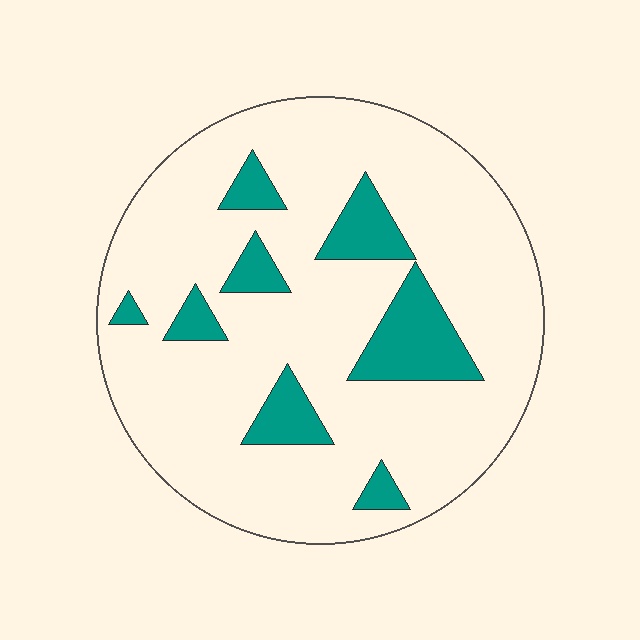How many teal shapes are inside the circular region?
8.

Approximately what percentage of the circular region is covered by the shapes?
Approximately 15%.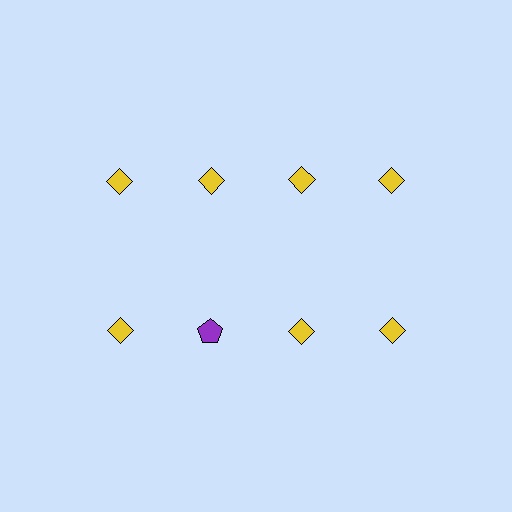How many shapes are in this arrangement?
There are 8 shapes arranged in a grid pattern.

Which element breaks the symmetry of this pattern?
The purple pentagon in the second row, second from left column breaks the symmetry. All other shapes are yellow diamonds.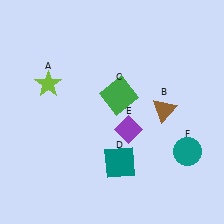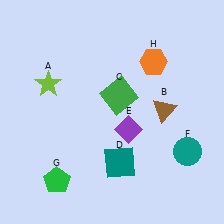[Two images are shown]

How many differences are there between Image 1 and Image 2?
There are 2 differences between the two images.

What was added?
A green pentagon (G), an orange hexagon (H) were added in Image 2.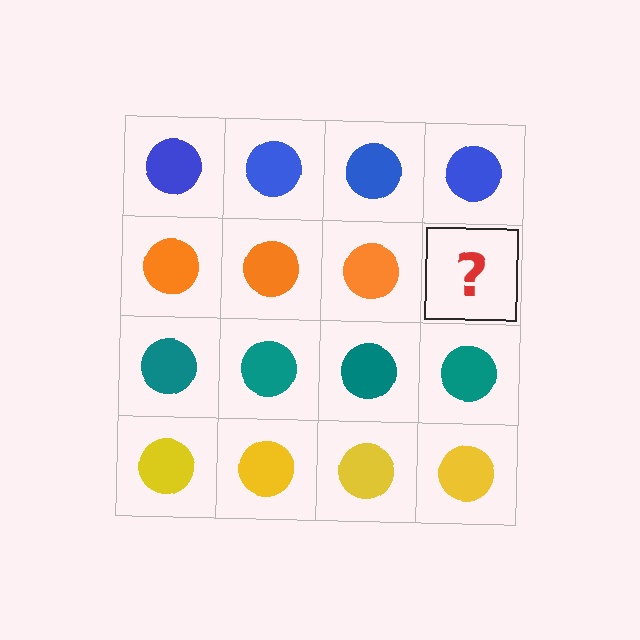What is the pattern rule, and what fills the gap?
The rule is that each row has a consistent color. The gap should be filled with an orange circle.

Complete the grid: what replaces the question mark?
The question mark should be replaced with an orange circle.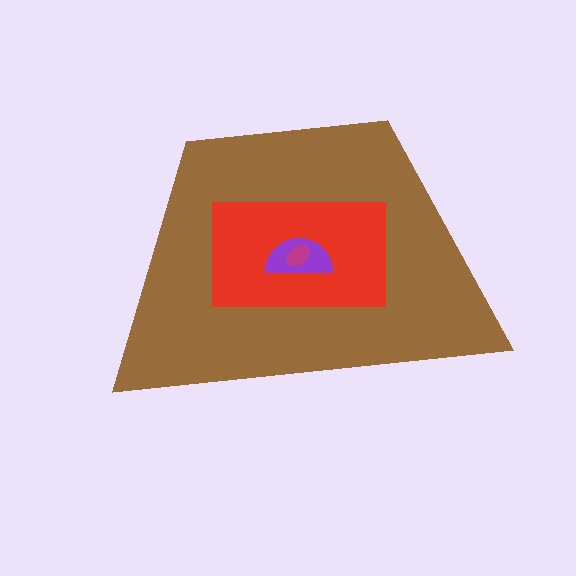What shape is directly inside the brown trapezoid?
The red rectangle.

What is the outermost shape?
The brown trapezoid.